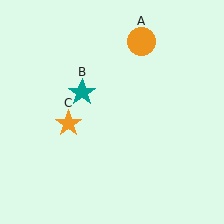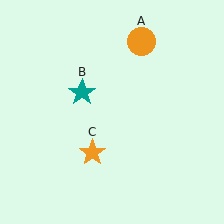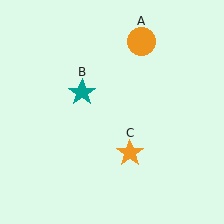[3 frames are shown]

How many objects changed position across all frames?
1 object changed position: orange star (object C).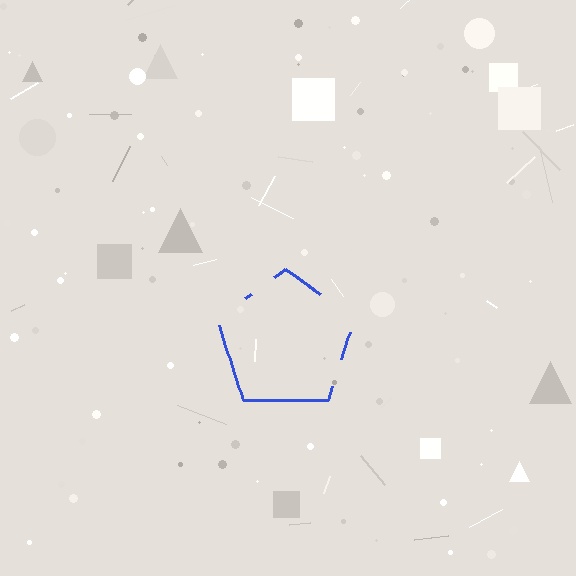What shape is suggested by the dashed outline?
The dashed outline suggests a pentagon.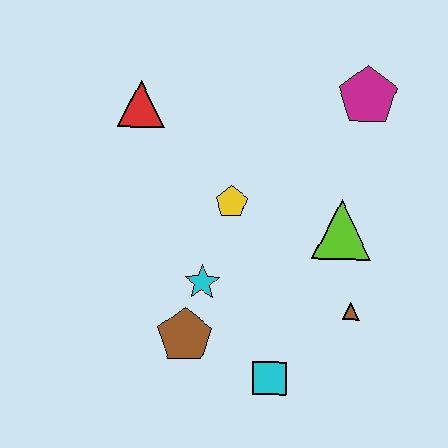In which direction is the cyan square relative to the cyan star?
The cyan square is below the cyan star.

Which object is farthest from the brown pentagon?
The magenta pentagon is farthest from the brown pentagon.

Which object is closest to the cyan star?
The brown pentagon is closest to the cyan star.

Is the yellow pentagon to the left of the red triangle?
No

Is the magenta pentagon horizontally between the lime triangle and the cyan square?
No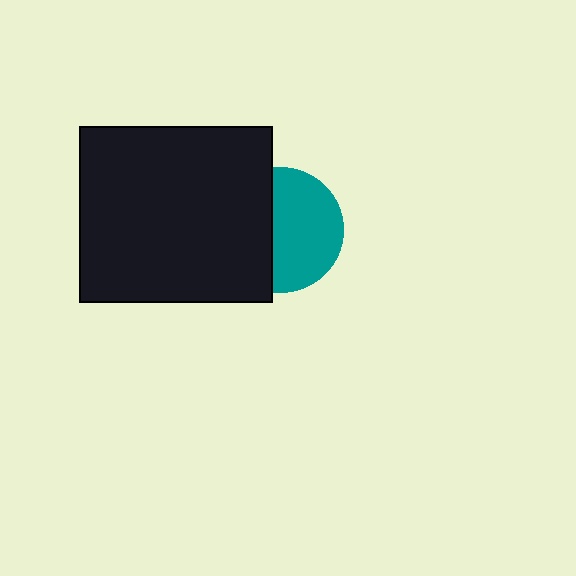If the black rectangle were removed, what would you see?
You would see the complete teal circle.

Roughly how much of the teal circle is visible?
About half of it is visible (roughly 57%).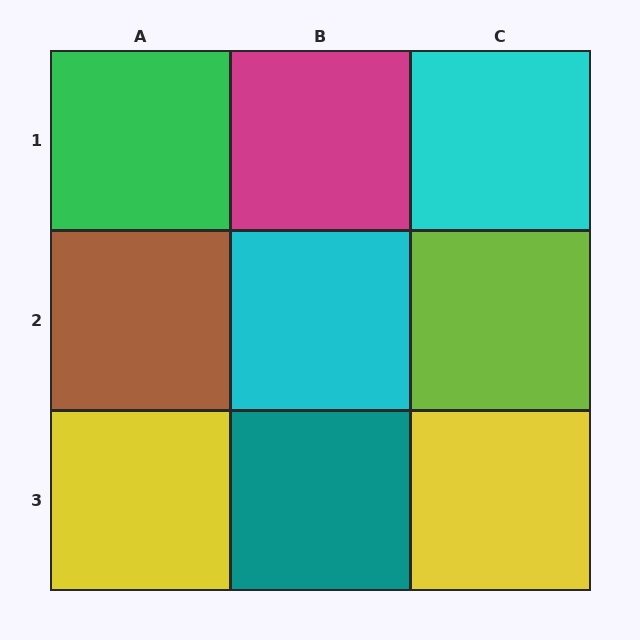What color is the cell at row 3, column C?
Yellow.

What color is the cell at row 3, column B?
Teal.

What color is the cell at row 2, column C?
Lime.